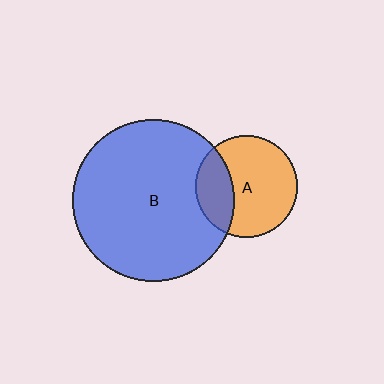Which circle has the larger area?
Circle B (blue).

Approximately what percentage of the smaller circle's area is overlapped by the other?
Approximately 30%.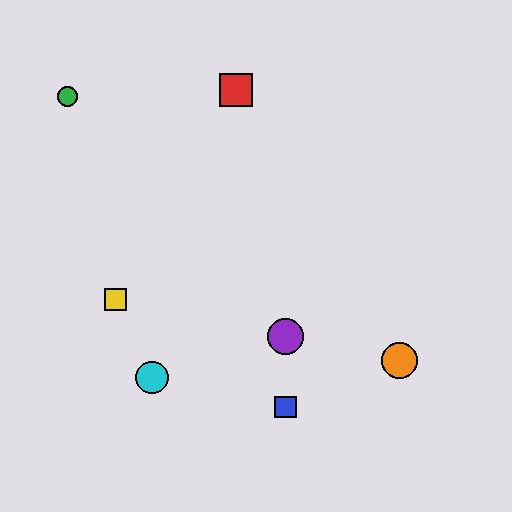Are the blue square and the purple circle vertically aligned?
Yes, both are at x≈285.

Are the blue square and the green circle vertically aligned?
No, the blue square is at x≈285 and the green circle is at x≈67.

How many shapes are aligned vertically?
2 shapes (the blue square, the purple circle) are aligned vertically.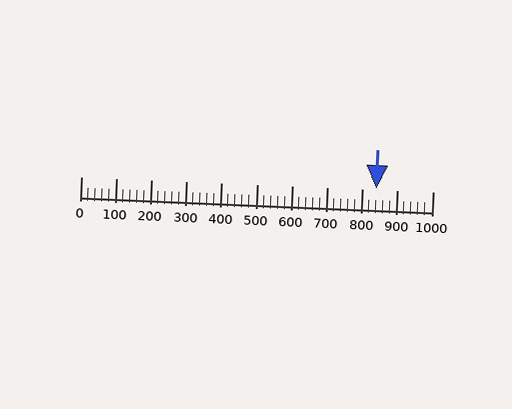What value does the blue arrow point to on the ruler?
The blue arrow points to approximately 840.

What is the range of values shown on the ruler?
The ruler shows values from 0 to 1000.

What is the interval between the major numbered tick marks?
The major tick marks are spaced 100 units apart.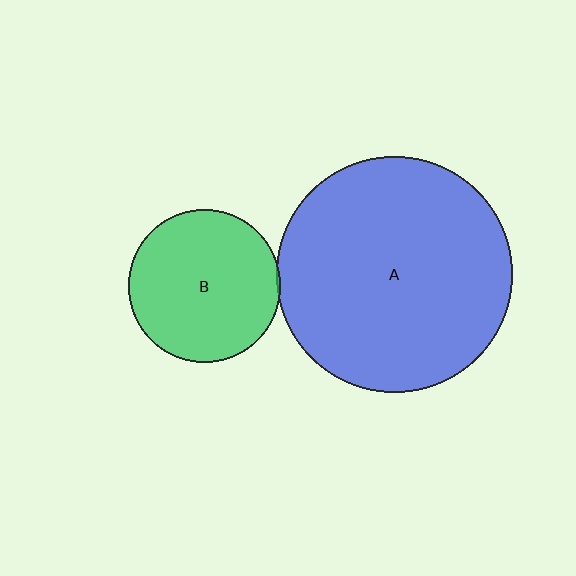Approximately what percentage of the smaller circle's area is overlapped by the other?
Approximately 5%.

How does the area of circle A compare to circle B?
Approximately 2.4 times.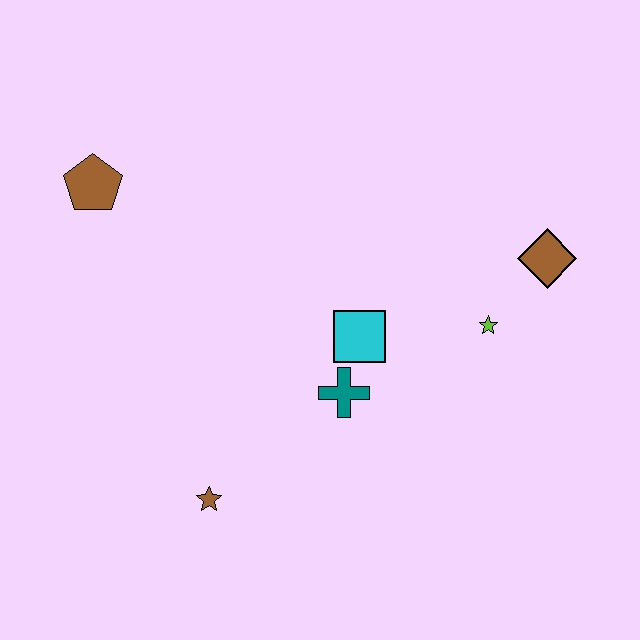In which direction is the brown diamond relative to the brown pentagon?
The brown diamond is to the right of the brown pentagon.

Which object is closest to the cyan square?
The teal cross is closest to the cyan square.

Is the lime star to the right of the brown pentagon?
Yes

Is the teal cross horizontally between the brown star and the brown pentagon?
No